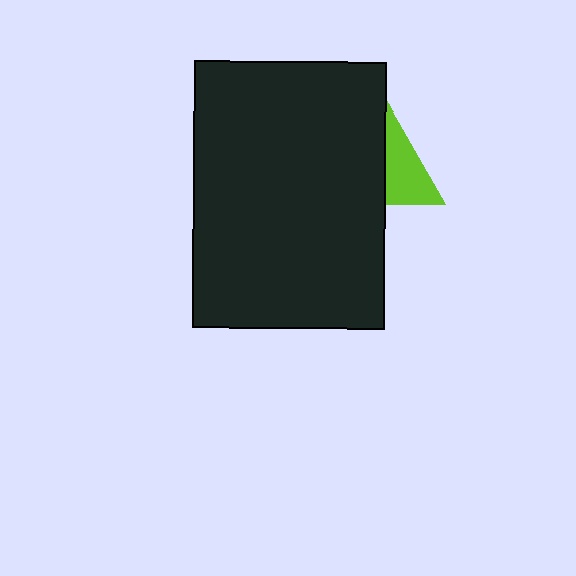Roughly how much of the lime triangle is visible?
A small part of it is visible (roughly 40%).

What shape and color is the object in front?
The object in front is a black rectangle.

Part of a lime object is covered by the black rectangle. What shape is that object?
It is a triangle.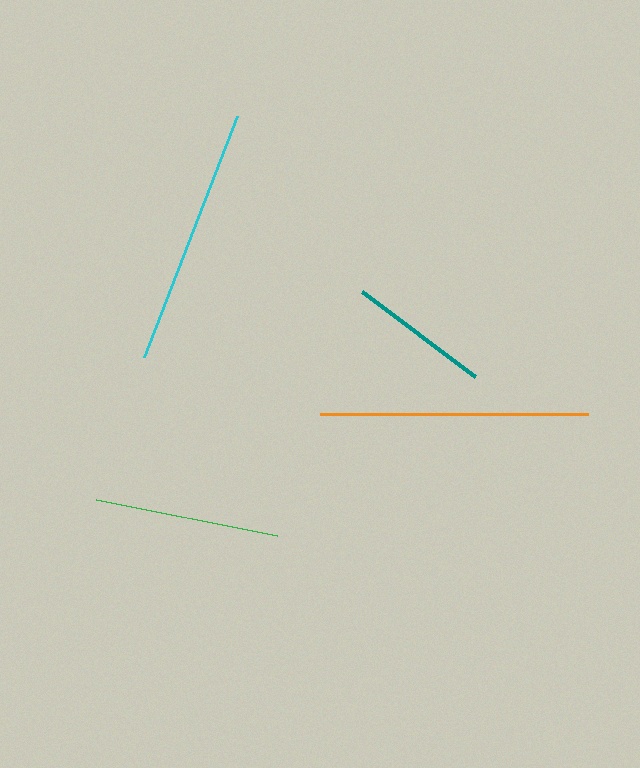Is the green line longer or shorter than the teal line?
The green line is longer than the teal line.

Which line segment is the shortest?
The teal line is the shortest at approximately 141 pixels.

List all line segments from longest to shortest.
From longest to shortest: orange, cyan, green, teal.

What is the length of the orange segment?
The orange segment is approximately 269 pixels long.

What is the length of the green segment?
The green segment is approximately 185 pixels long.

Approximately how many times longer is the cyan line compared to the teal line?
The cyan line is approximately 1.8 times the length of the teal line.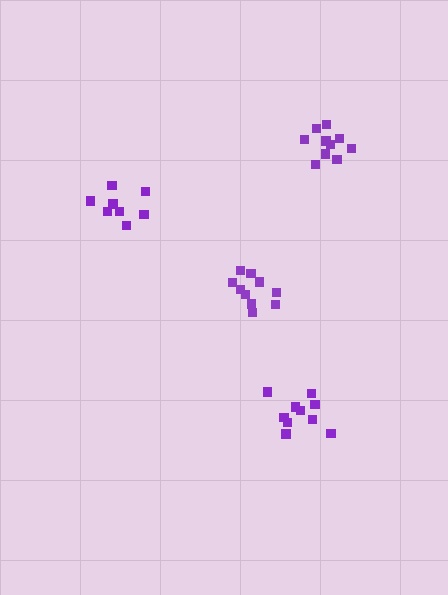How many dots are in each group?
Group 1: 10 dots, Group 2: 10 dots, Group 3: 10 dots, Group 4: 8 dots (38 total).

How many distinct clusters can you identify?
There are 4 distinct clusters.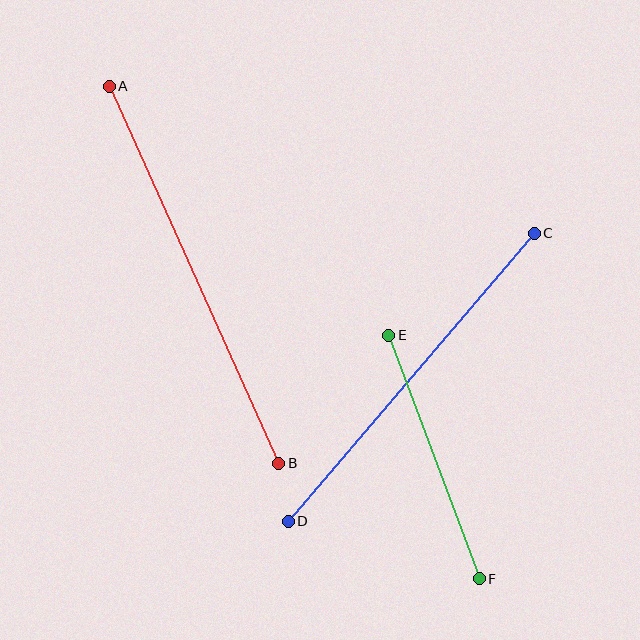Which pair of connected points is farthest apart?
Points A and B are farthest apart.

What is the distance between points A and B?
The distance is approximately 413 pixels.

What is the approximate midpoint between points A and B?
The midpoint is at approximately (194, 275) pixels.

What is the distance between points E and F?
The distance is approximately 260 pixels.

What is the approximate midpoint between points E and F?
The midpoint is at approximately (434, 457) pixels.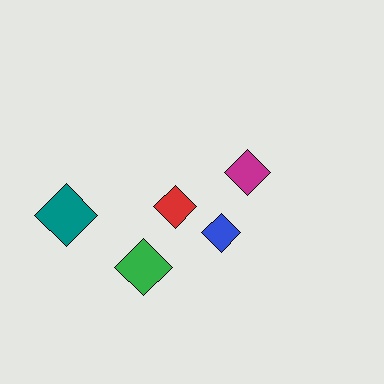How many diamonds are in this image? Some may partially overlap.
There are 5 diamonds.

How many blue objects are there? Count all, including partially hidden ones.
There is 1 blue object.